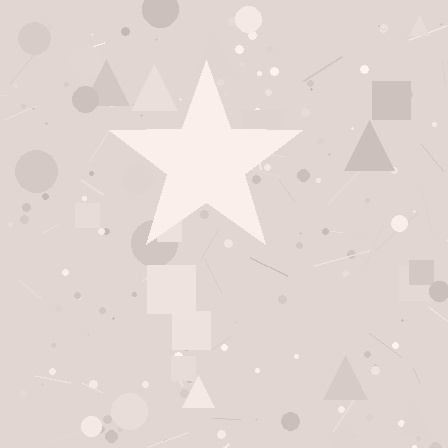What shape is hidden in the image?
A star is hidden in the image.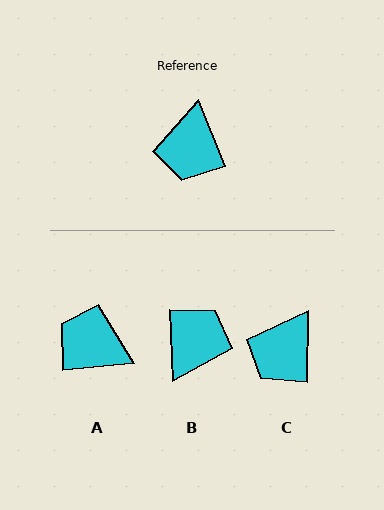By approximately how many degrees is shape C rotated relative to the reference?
Approximately 24 degrees clockwise.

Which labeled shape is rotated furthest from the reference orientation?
B, about 160 degrees away.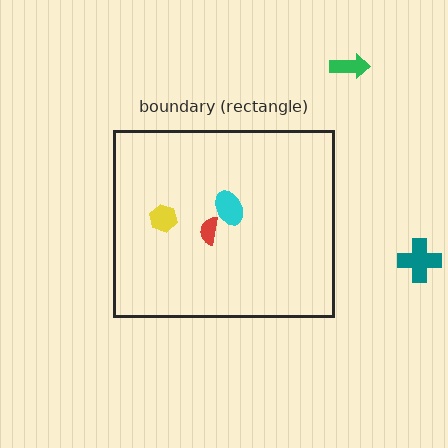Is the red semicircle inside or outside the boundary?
Inside.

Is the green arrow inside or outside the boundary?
Outside.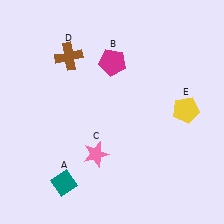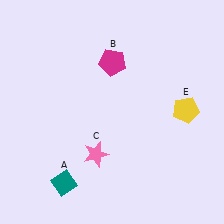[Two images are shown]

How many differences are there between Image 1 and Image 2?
There is 1 difference between the two images.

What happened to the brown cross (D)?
The brown cross (D) was removed in Image 2. It was in the top-left area of Image 1.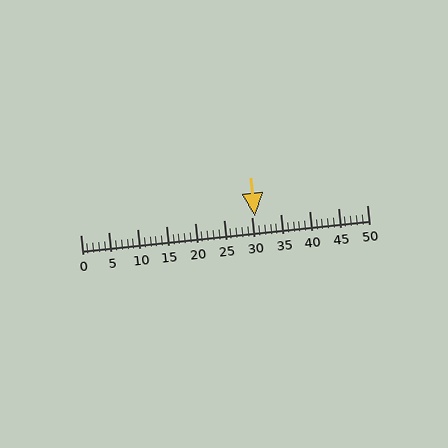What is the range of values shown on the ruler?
The ruler shows values from 0 to 50.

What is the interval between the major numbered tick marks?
The major tick marks are spaced 5 units apart.